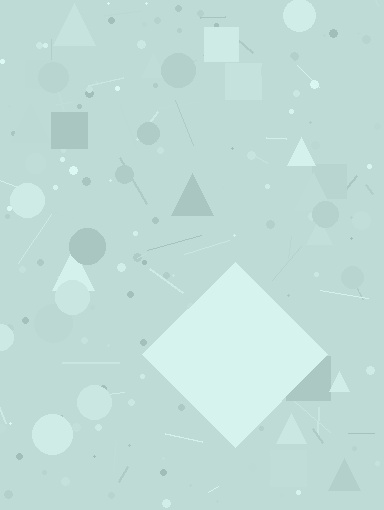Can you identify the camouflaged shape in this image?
The camouflaged shape is a diamond.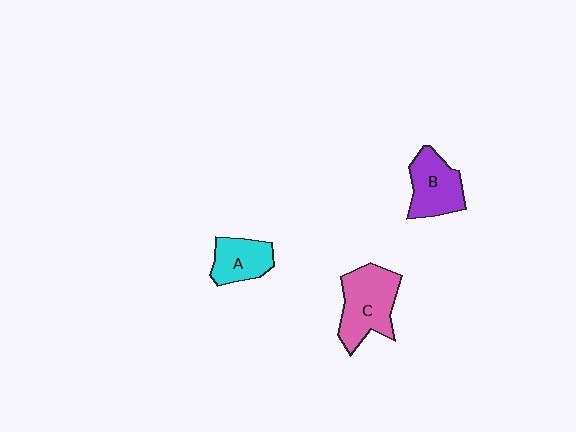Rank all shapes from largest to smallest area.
From largest to smallest: C (pink), B (purple), A (cyan).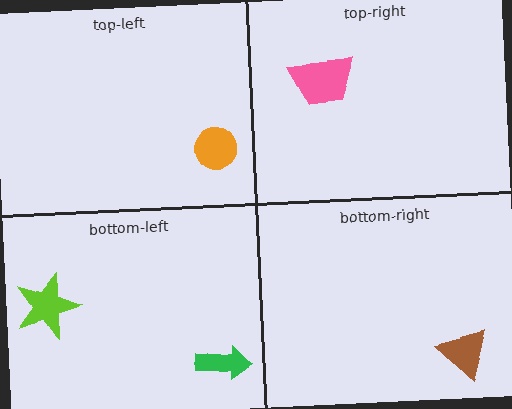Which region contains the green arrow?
The bottom-left region.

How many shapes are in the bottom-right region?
1.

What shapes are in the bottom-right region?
The brown triangle.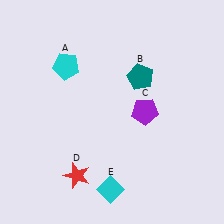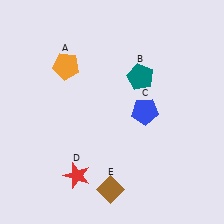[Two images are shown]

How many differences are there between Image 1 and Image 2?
There are 3 differences between the two images.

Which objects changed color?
A changed from cyan to orange. C changed from purple to blue. E changed from cyan to brown.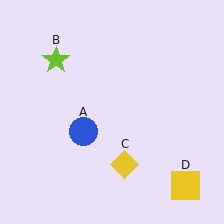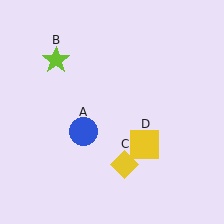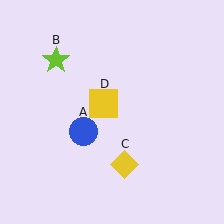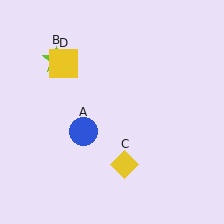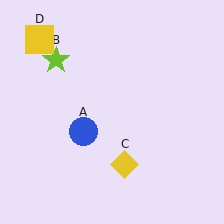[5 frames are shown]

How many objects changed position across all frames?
1 object changed position: yellow square (object D).